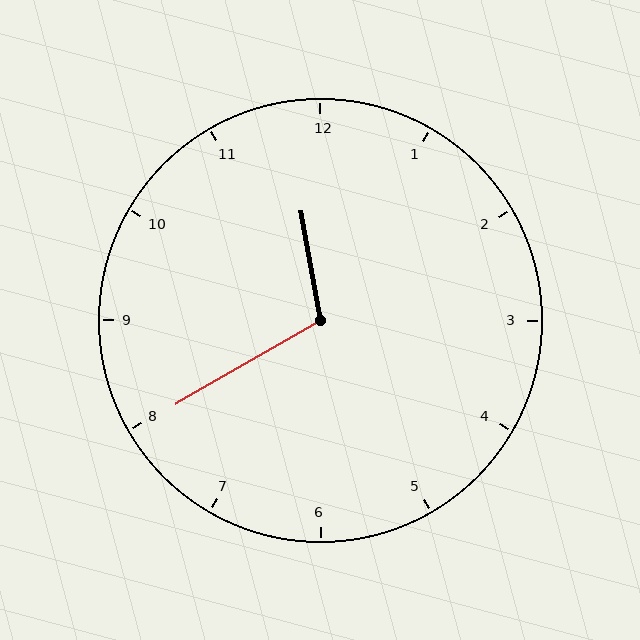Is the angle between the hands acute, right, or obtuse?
It is obtuse.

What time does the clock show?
11:40.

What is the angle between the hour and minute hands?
Approximately 110 degrees.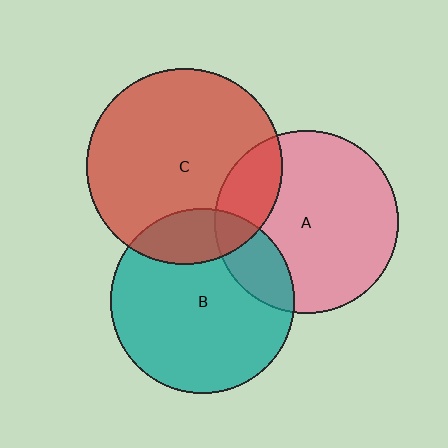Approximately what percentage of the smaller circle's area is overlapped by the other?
Approximately 20%.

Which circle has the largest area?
Circle C (red).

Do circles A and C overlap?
Yes.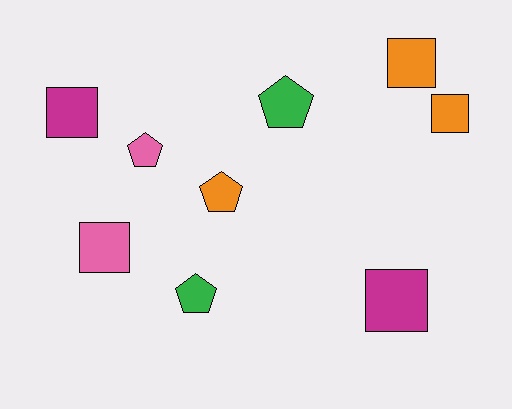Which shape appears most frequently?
Square, with 5 objects.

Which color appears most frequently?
Orange, with 3 objects.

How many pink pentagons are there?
There is 1 pink pentagon.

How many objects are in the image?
There are 9 objects.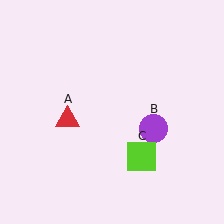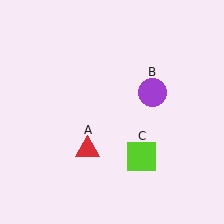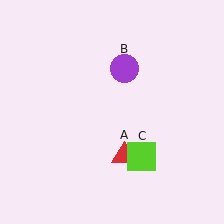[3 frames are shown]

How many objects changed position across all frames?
2 objects changed position: red triangle (object A), purple circle (object B).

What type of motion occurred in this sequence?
The red triangle (object A), purple circle (object B) rotated counterclockwise around the center of the scene.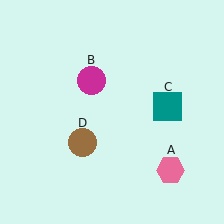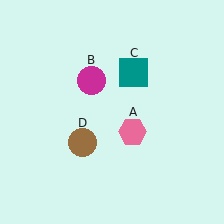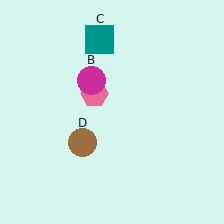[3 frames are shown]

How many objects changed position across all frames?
2 objects changed position: pink hexagon (object A), teal square (object C).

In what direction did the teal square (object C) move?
The teal square (object C) moved up and to the left.